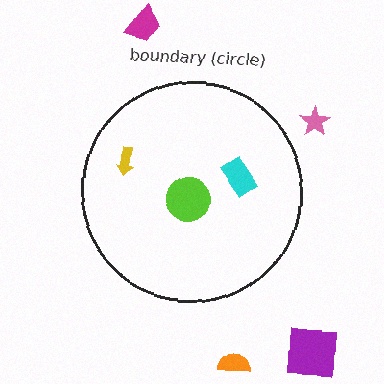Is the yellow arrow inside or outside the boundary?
Inside.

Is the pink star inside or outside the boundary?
Outside.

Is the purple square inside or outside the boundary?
Outside.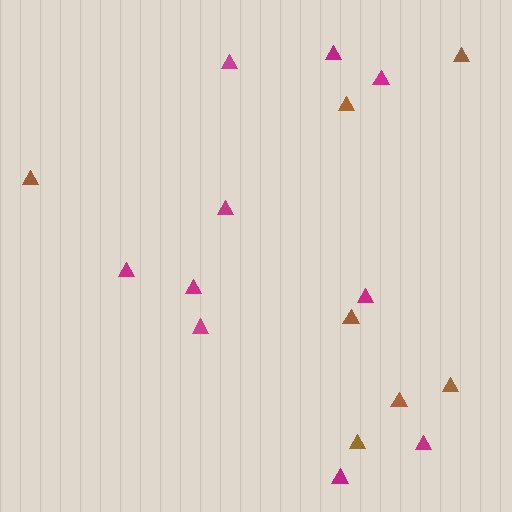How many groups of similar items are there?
There are 2 groups: one group of brown triangles (7) and one group of magenta triangles (10).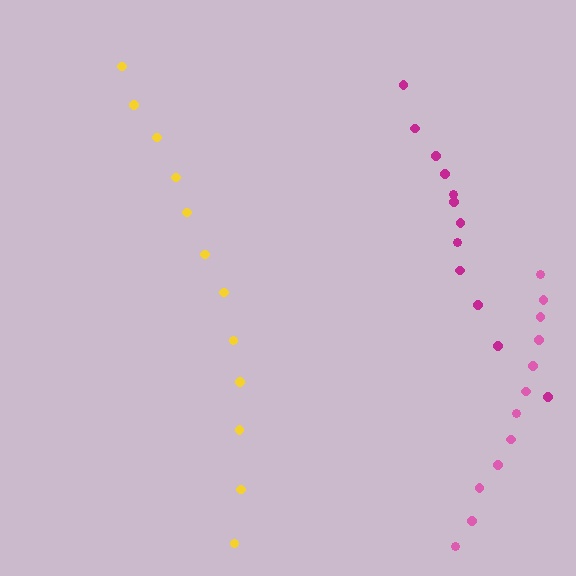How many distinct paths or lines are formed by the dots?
There are 3 distinct paths.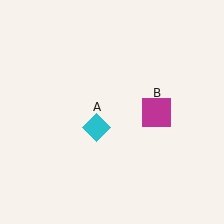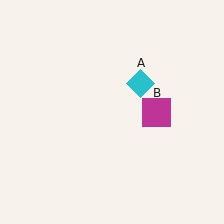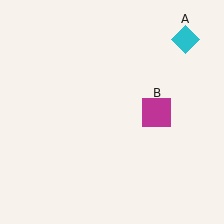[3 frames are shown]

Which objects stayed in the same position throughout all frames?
Magenta square (object B) remained stationary.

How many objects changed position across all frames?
1 object changed position: cyan diamond (object A).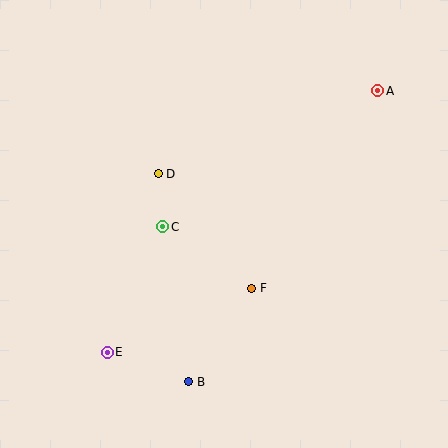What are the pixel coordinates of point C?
Point C is at (163, 227).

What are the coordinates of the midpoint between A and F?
The midpoint between A and F is at (315, 190).